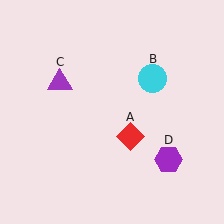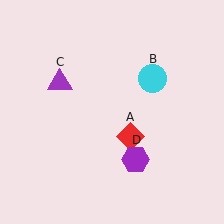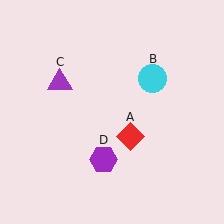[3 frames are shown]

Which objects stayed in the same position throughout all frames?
Red diamond (object A) and cyan circle (object B) and purple triangle (object C) remained stationary.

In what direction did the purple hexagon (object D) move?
The purple hexagon (object D) moved left.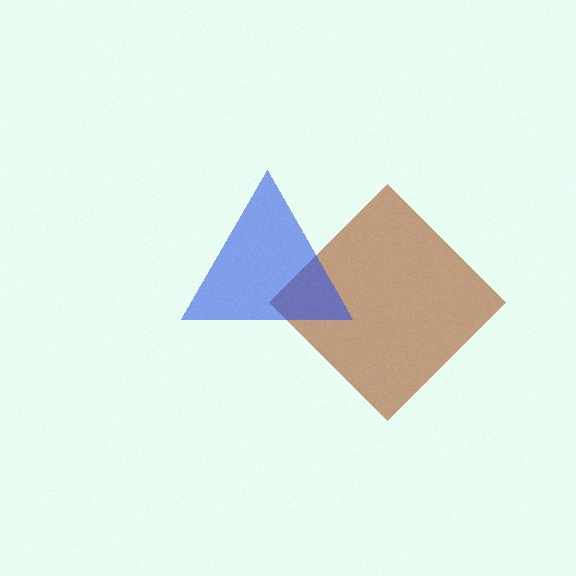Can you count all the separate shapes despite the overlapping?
Yes, there are 2 separate shapes.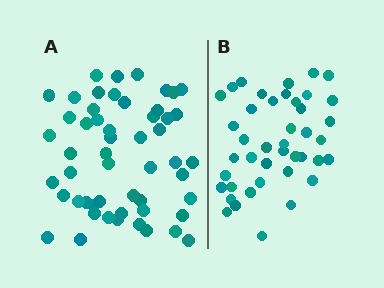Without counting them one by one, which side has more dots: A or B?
Region A (the left region) has more dots.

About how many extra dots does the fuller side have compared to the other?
Region A has roughly 12 or so more dots than region B.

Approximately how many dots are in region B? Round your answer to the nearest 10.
About 40 dots. (The exact count is 42, which rounds to 40.)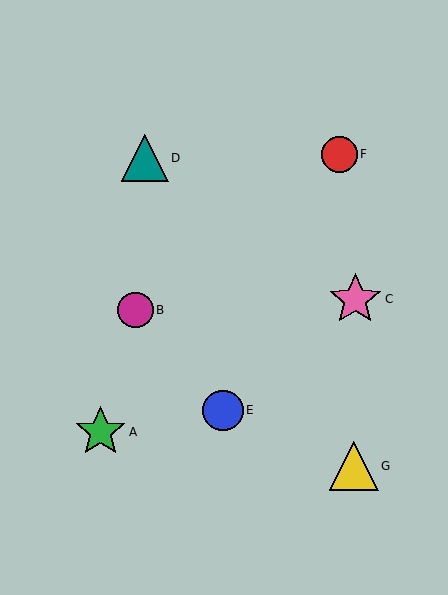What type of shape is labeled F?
Shape F is a red circle.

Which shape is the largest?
The pink star (labeled C) is the largest.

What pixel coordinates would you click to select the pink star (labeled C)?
Click at (355, 299) to select the pink star C.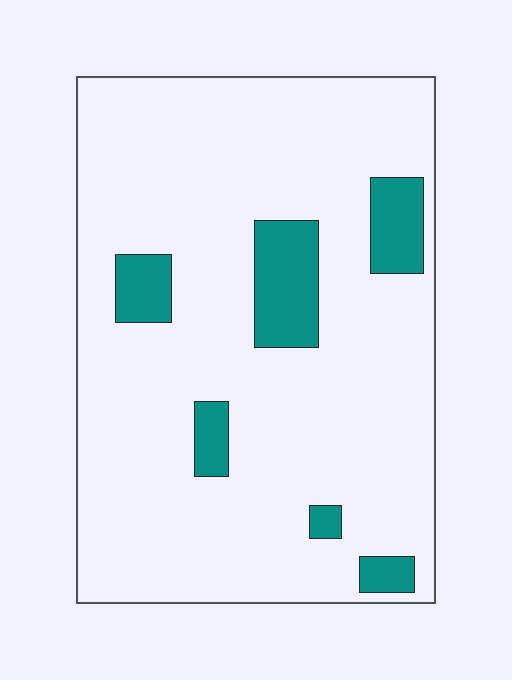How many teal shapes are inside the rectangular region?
6.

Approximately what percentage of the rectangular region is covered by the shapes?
Approximately 10%.